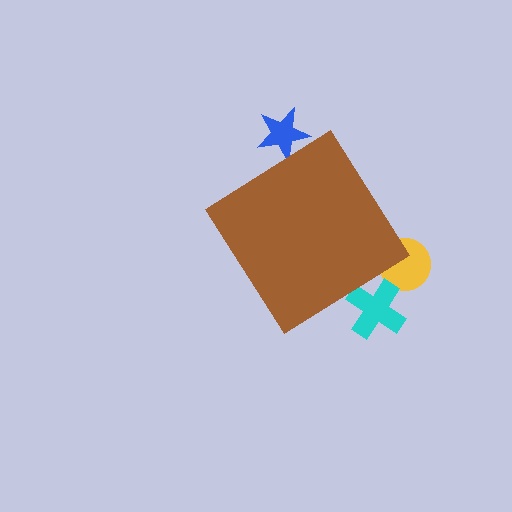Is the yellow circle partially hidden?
Yes, the yellow circle is partially hidden behind the brown diamond.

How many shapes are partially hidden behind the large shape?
3 shapes are partially hidden.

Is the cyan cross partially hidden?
Yes, the cyan cross is partially hidden behind the brown diamond.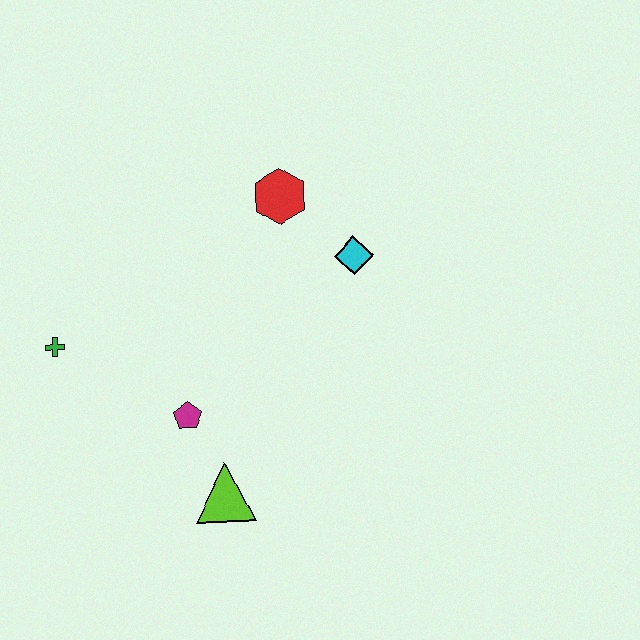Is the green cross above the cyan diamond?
No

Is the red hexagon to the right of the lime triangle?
Yes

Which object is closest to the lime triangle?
The magenta pentagon is closest to the lime triangle.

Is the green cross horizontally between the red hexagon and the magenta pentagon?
No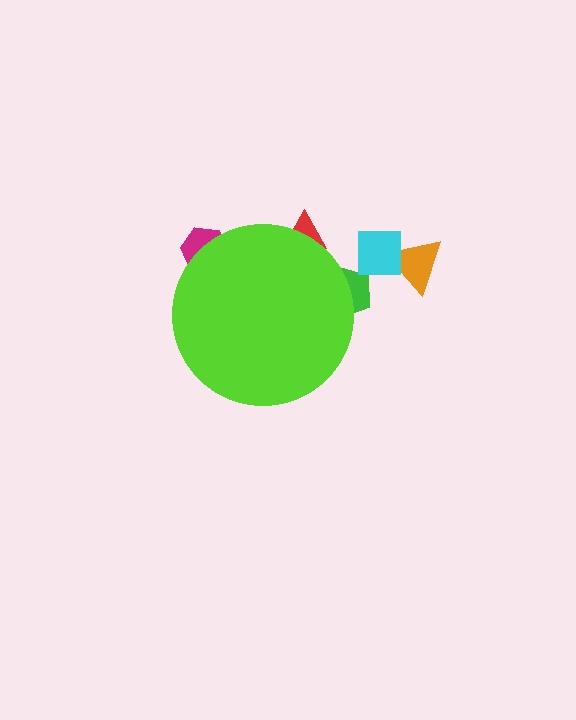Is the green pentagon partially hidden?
Yes, the green pentagon is partially hidden behind the lime circle.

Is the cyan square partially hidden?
No, the cyan square is fully visible.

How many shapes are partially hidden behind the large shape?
3 shapes are partially hidden.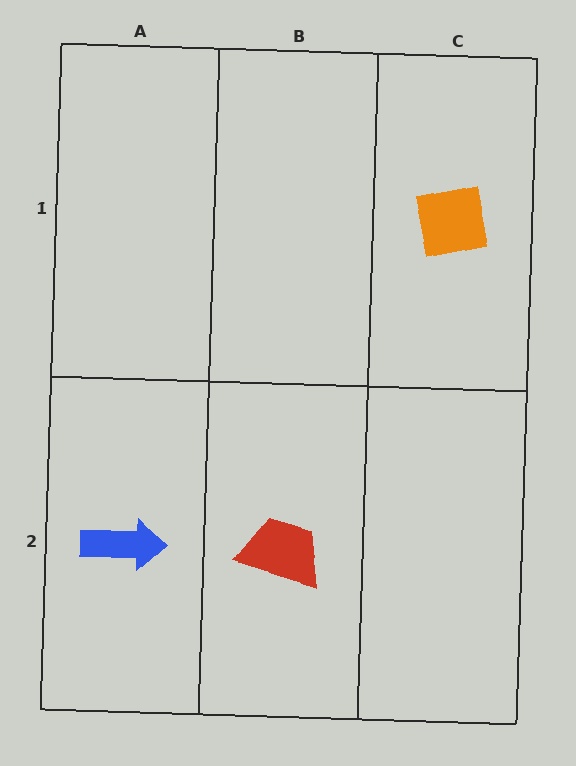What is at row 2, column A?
A blue arrow.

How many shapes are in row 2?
2 shapes.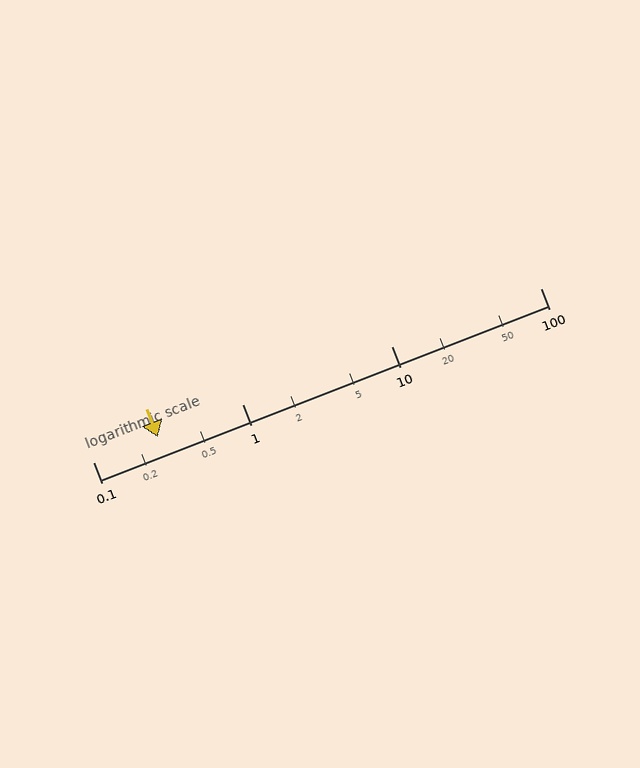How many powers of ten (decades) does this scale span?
The scale spans 3 decades, from 0.1 to 100.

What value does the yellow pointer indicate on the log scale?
The pointer indicates approximately 0.27.